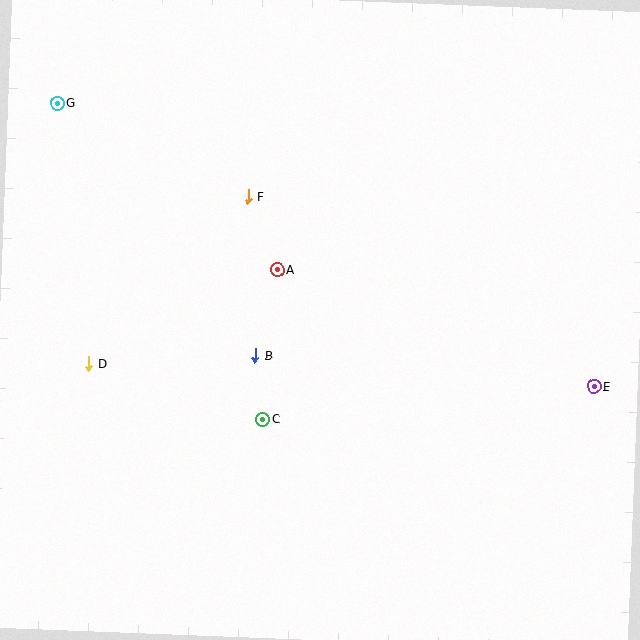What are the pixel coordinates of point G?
Point G is at (57, 103).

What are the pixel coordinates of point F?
Point F is at (248, 197).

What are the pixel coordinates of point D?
Point D is at (89, 363).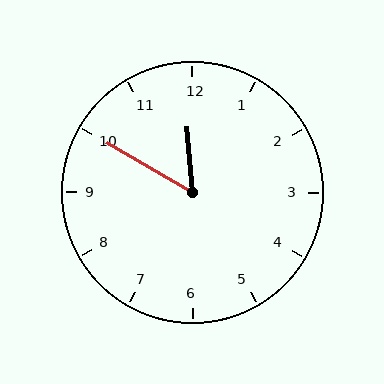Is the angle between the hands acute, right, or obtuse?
It is acute.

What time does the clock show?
11:50.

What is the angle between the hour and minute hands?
Approximately 55 degrees.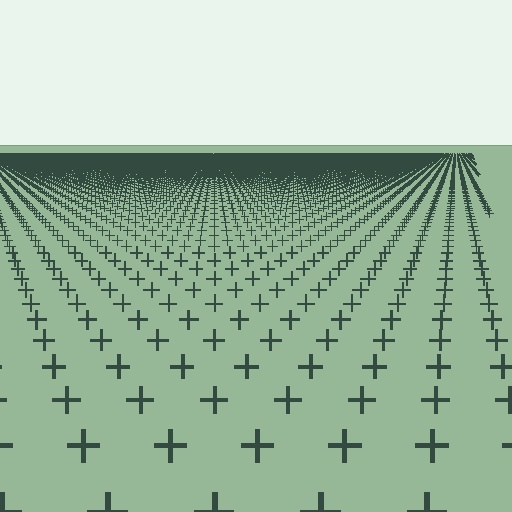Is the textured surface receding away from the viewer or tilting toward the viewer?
The surface is receding away from the viewer. Texture elements get smaller and denser toward the top.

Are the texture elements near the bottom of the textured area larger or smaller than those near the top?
Larger. Near the bottom, elements are closer to the viewer and appear at a bigger on-screen size.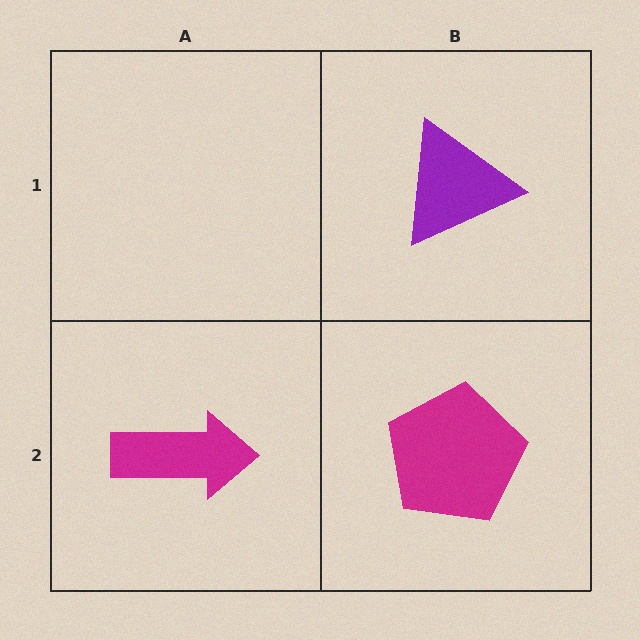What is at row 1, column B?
A purple triangle.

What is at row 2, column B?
A magenta pentagon.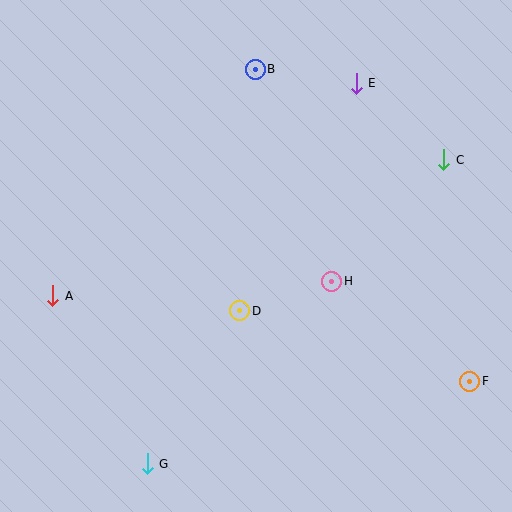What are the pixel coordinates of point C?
Point C is at (444, 160).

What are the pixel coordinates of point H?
Point H is at (332, 281).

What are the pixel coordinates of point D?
Point D is at (240, 311).